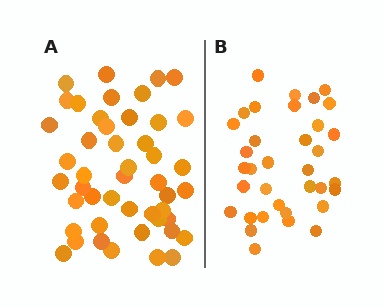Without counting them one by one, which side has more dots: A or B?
Region A (the left region) has more dots.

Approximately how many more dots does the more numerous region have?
Region A has roughly 12 or so more dots than region B.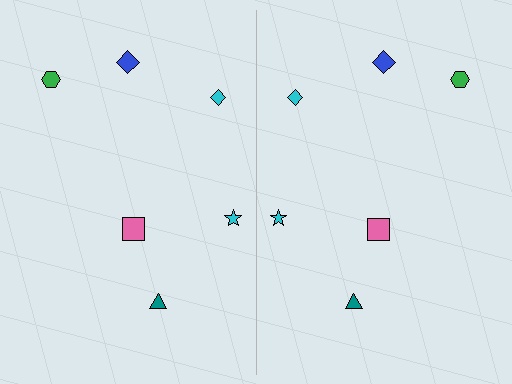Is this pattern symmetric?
Yes, this pattern has bilateral (reflection) symmetry.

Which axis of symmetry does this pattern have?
The pattern has a vertical axis of symmetry running through the center of the image.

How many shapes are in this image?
There are 12 shapes in this image.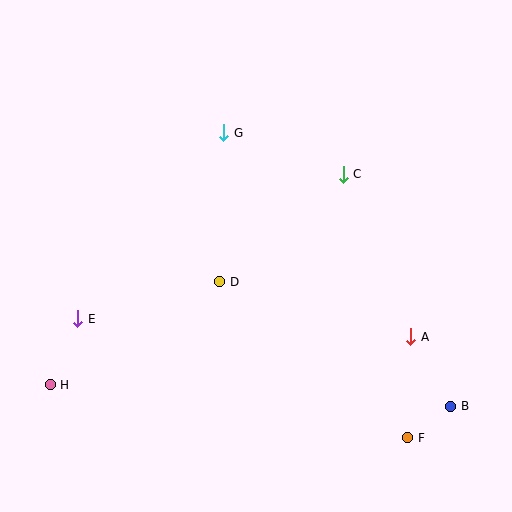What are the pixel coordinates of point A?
Point A is at (411, 337).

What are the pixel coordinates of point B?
Point B is at (451, 406).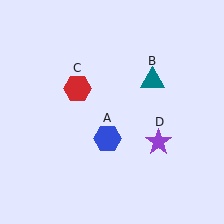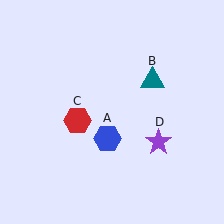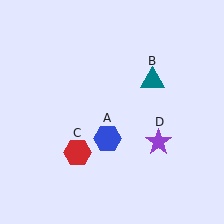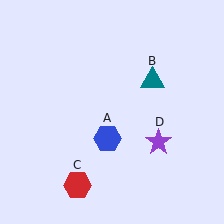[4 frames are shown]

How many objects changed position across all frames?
1 object changed position: red hexagon (object C).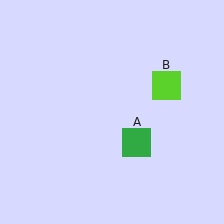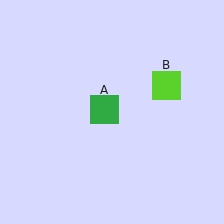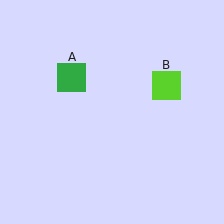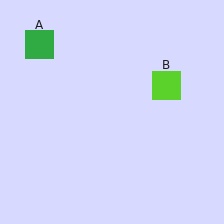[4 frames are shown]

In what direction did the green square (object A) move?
The green square (object A) moved up and to the left.